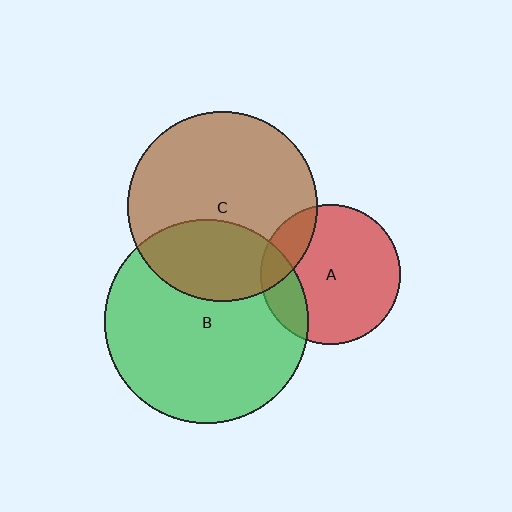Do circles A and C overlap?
Yes.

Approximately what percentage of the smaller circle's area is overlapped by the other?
Approximately 15%.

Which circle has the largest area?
Circle B (green).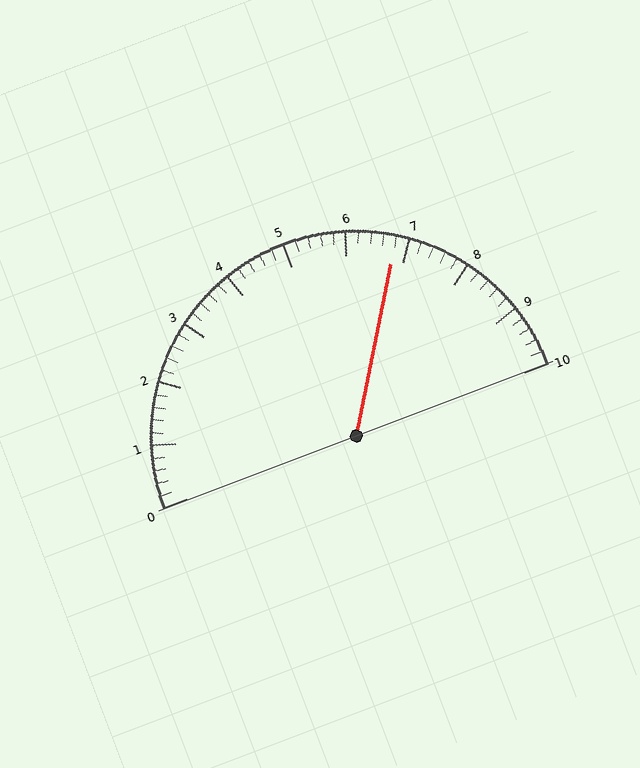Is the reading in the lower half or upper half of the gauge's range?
The reading is in the upper half of the range (0 to 10).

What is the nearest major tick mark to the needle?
The nearest major tick mark is 7.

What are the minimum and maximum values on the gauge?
The gauge ranges from 0 to 10.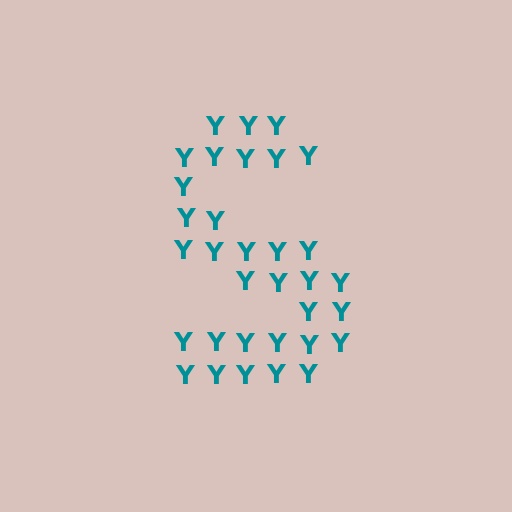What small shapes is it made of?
It is made of small letter Y's.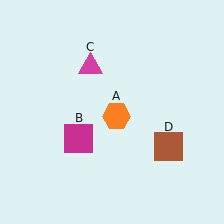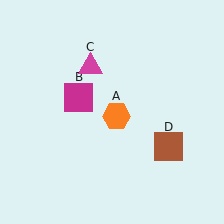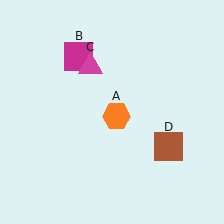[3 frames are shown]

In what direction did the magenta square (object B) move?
The magenta square (object B) moved up.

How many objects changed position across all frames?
1 object changed position: magenta square (object B).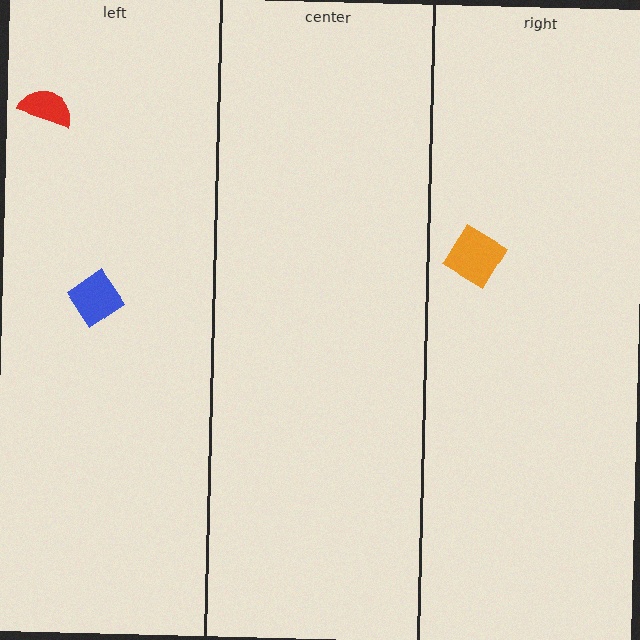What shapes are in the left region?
The blue diamond, the red semicircle.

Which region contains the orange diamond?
The right region.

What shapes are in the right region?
The orange diamond.